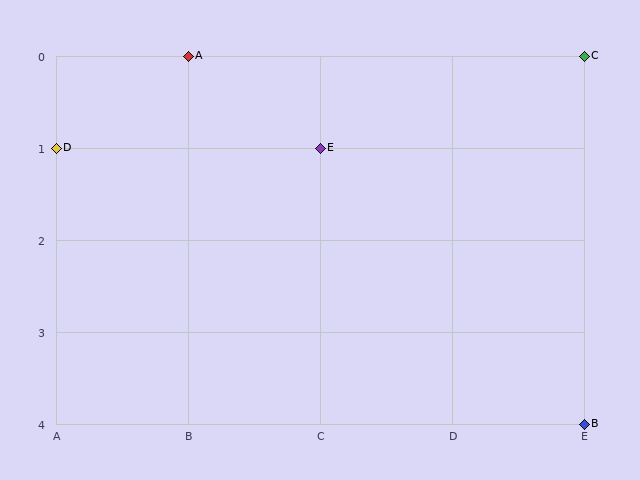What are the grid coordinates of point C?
Point C is at grid coordinates (E, 0).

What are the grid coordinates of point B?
Point B is at grid coordinates (E, 4).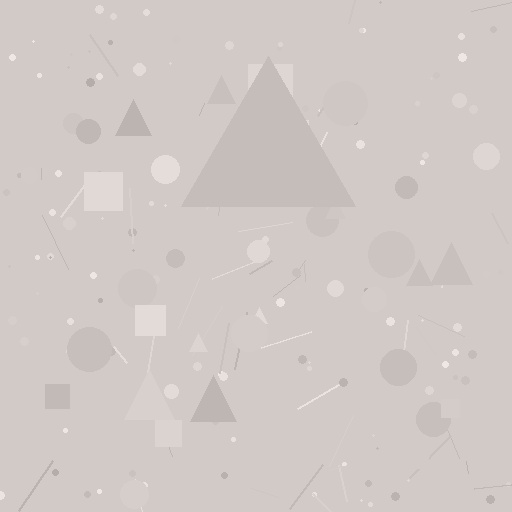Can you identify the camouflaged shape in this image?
The camouflaged shape is a triangle.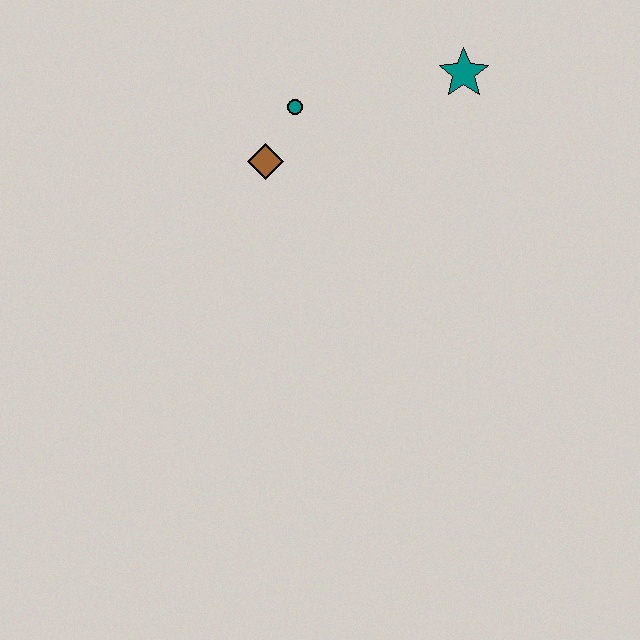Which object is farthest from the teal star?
The brown diamond is farthest from the teal star.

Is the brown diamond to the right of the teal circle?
No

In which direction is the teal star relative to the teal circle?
The teal star is to the right of the teal circle.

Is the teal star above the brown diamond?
Yes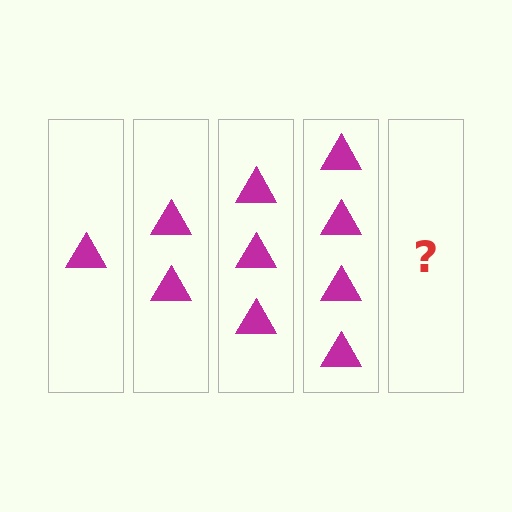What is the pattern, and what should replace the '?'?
The pattern is that each step adds one more triangle. The '?' should be 5 triangles.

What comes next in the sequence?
The next element should be 5 triangles.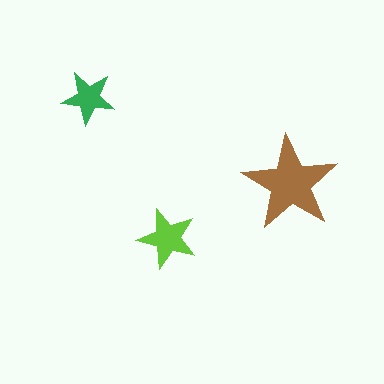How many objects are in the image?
There are 3 objects in the image.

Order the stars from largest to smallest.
the brown one, the lime one, the green one.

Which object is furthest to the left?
The green star is leftmost.